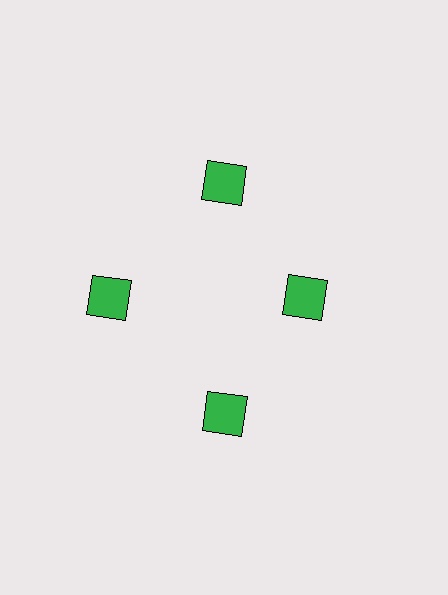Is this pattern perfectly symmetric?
No. The 4 green squares are arranged in a ring, but one element near the 3 o'clock position is pulled inward toward the center, breaking the 4-fold rotational symmetry.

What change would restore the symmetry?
The symmetry would be restored by moving it outward, back onto the ring so that all 4 squares sit at equal angles and equal distance from the center.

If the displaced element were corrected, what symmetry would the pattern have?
It would have 4-fold rotational symmetry — the pattern would map onto itself every 90 degrees.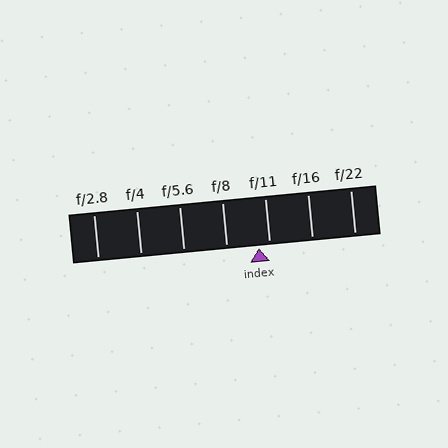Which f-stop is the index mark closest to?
The index mark is closest to f/11.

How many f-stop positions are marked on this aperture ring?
There are 7 f-stop positions marked.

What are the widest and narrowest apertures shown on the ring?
The widest aperture shown is f/2.8 and the narrowest is f/22.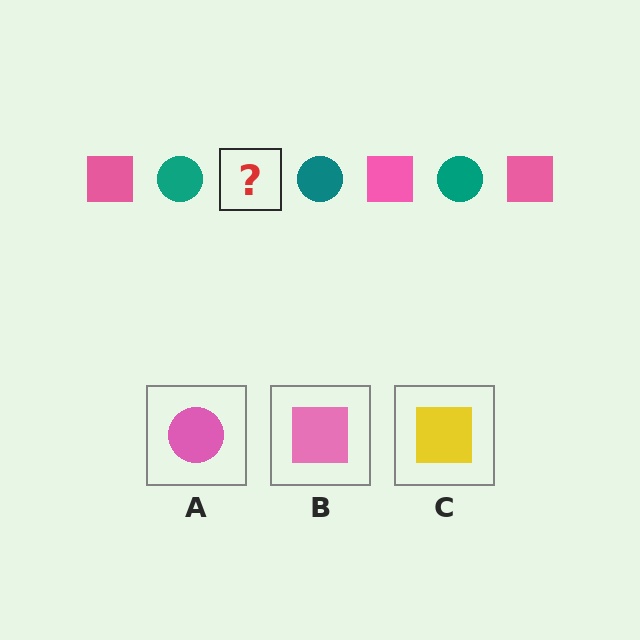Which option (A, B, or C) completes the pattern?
B.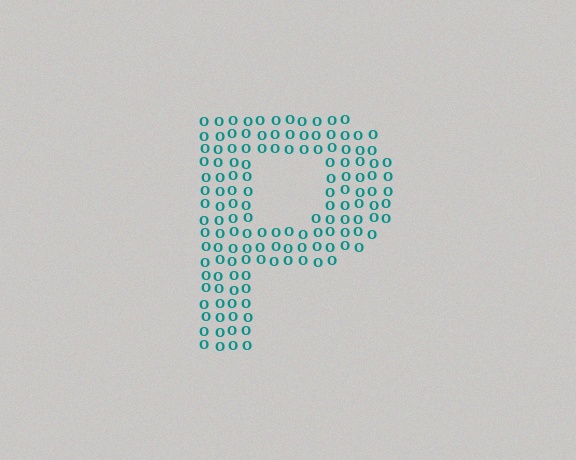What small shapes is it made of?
It is made of small letter O's.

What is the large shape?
The large shape is the letter P.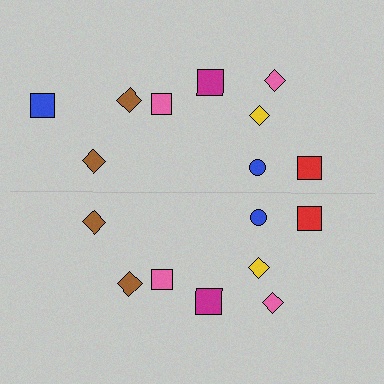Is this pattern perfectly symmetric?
No, the pattern is not perfectly symmetric. A blue square is missing from the bottom side.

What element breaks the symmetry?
A blue square is missing from the bottom side.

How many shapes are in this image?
There are 17 shapes in this image.